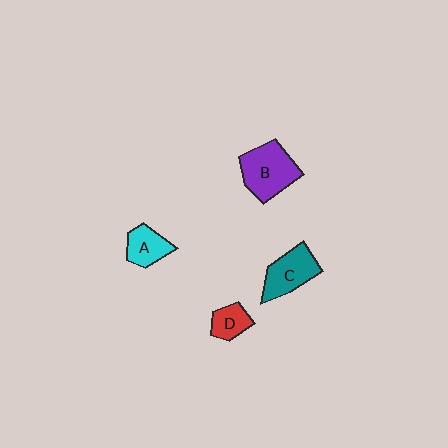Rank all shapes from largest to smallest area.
From largest to smallest: B (purple), C (teal), A (cyan), D (red).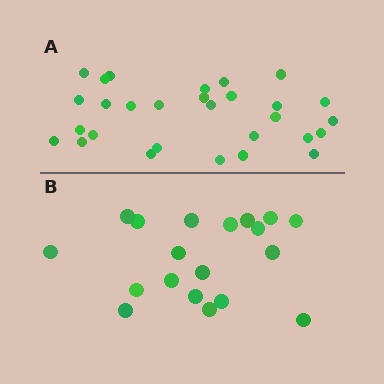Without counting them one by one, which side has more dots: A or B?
Region A (the top region) has more dots.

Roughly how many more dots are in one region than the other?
Region A has roughly 10 or so more dots than region B.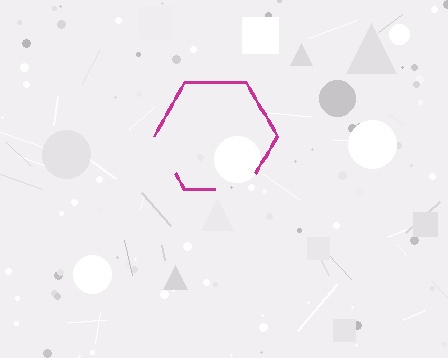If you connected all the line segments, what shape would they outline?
They would outline a hexagon.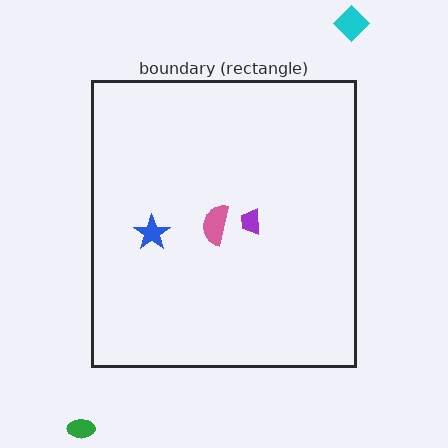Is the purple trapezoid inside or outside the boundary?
Inside.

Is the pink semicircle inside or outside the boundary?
Inside.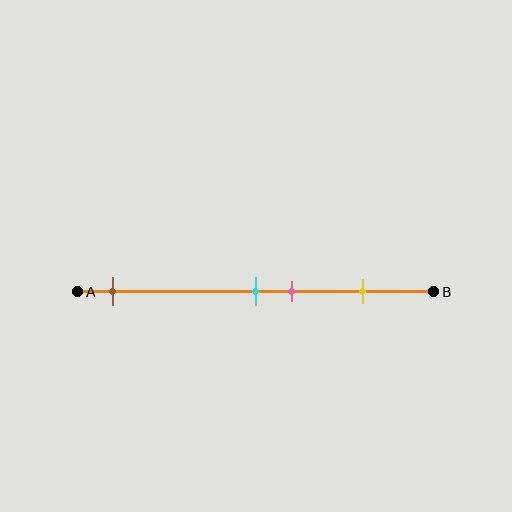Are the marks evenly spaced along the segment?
No, the marks are not evenly spaced.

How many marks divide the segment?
There are 4 marks dividing the segment.